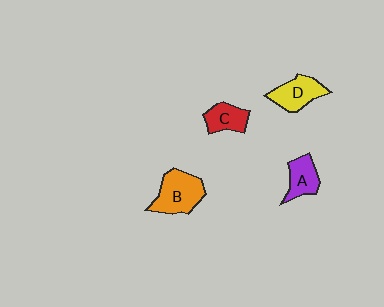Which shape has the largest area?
Shape B (orange).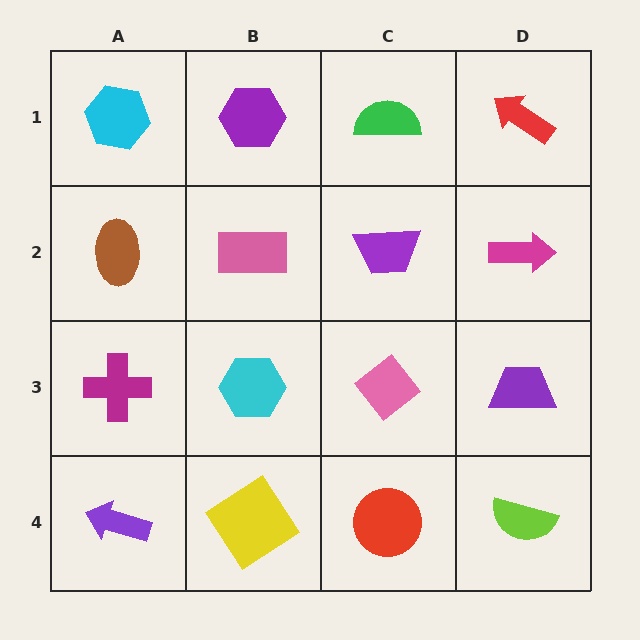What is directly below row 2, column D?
A purple trapezoid.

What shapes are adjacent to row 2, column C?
A green semicircle (row 1, column C), a pink diamond (row 3, column C), a pink rectangle (row 2, column B), a magenta arrow (row 2, column D).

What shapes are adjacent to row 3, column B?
A pink rectangle (row 2, column B), a yellow diamond (row 4, column B), a magenta cross (row 3, column A), a pink diamond (row 3, column C).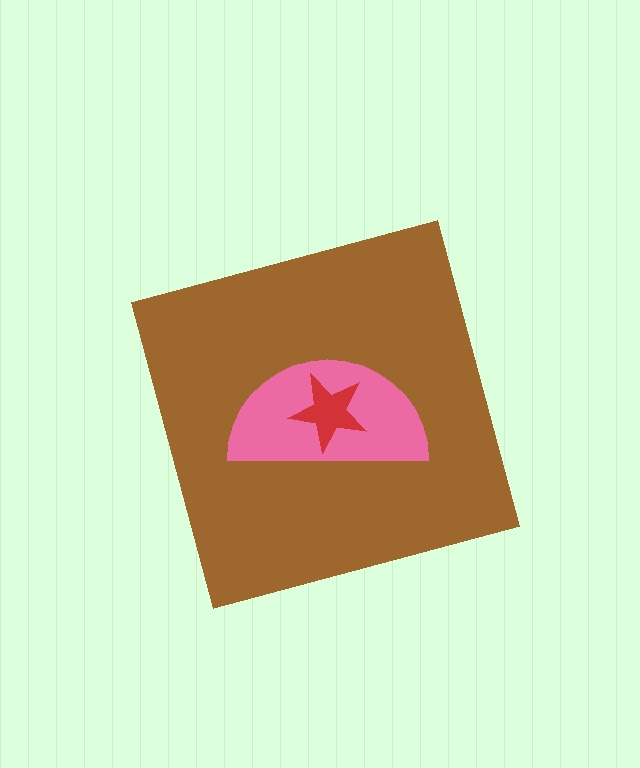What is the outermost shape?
The brown diamond.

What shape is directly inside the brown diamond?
The pink semicircle.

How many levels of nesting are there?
3.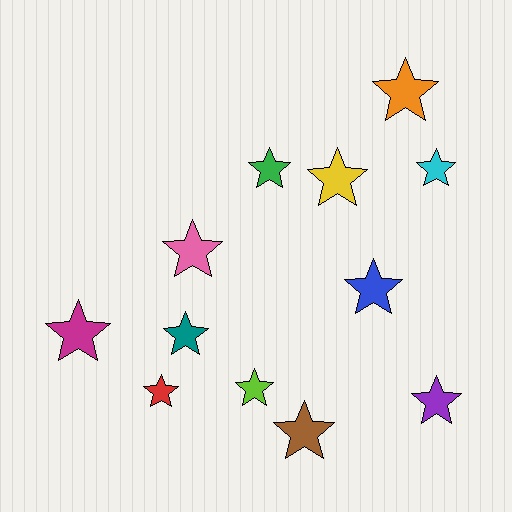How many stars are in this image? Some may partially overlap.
There are 12 stars.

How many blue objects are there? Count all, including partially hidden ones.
There is 1 blue object.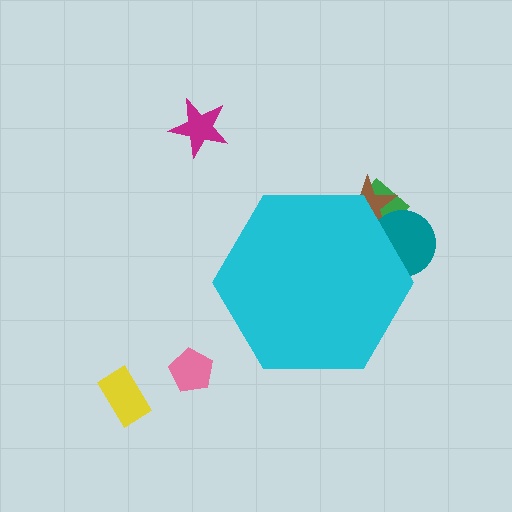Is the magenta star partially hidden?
No, the magenta star is fully visible.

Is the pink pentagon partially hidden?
No, the pink pentagon is fully visible.